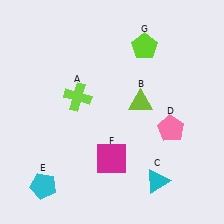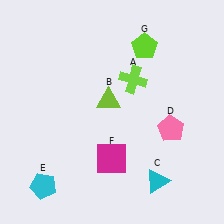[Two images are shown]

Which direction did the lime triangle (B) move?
The lime triangle (B) moved left.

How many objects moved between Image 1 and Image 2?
2 objects moved between the two images.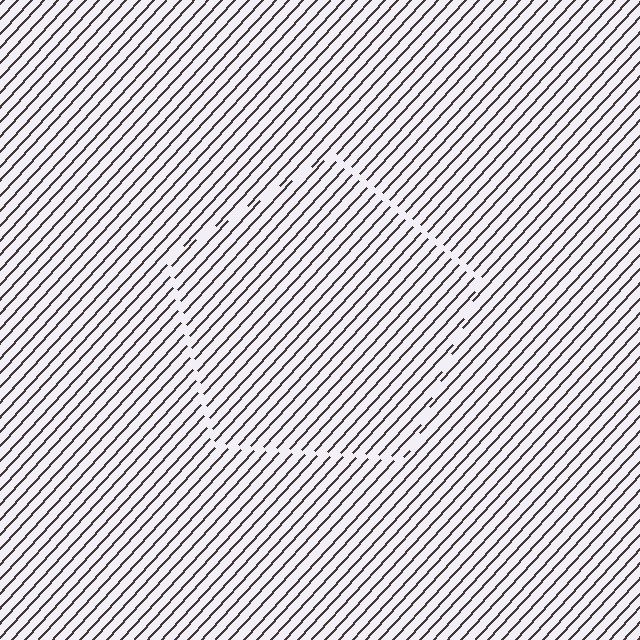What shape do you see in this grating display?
An illusory pentagon. The interior of the shape contains the same grating, shifted by half a period — the contour is defined by the phase discontinuity where line-ends from the inner and outer gratings abut.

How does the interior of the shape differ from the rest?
The interior of the shape contains the same grating, shifted by half a period — the contour is defined by the phase discontinuity where line-ends from the inner and outer gratings abut.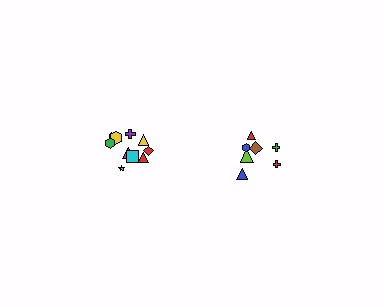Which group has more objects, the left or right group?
The left group.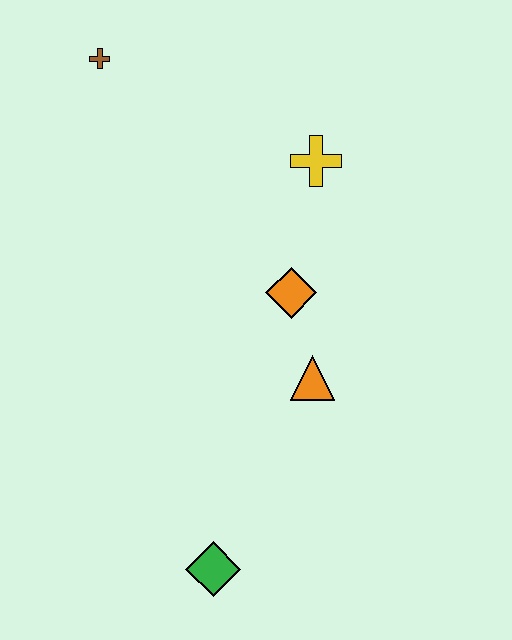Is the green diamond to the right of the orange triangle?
No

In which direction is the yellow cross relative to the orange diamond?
The yellow cross is above the orange diamond.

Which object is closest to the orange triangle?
The orange diamond is closest to the orange triangle.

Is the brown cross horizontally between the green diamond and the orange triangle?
No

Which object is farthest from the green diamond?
The brown cross is farthest from the green diamond.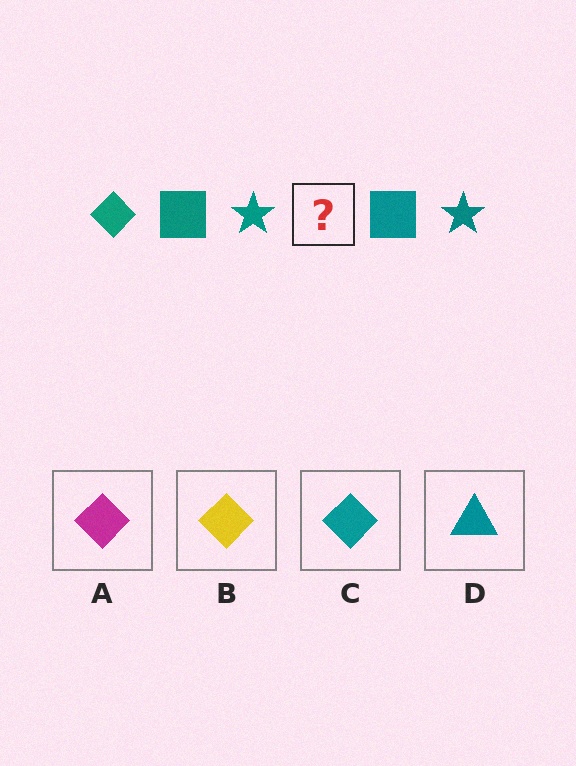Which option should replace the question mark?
Option C.